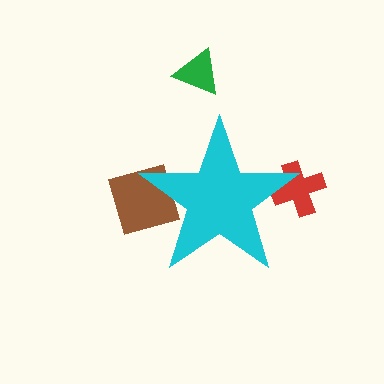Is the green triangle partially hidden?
No, the green triangle is fully visible.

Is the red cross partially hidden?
Yes, the red cross is partially hidden behind the cyan star.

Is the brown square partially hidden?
Yes, the brown square is partially hidden behind the cyan star.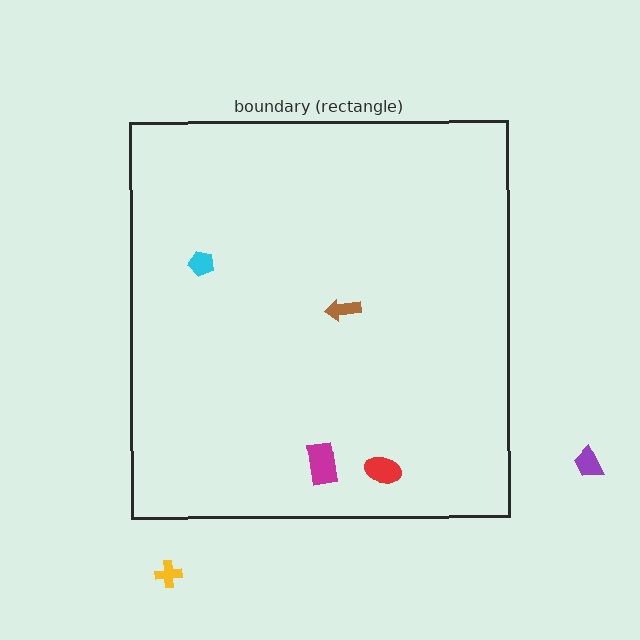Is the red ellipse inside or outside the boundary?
Inside.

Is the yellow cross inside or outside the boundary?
Outside.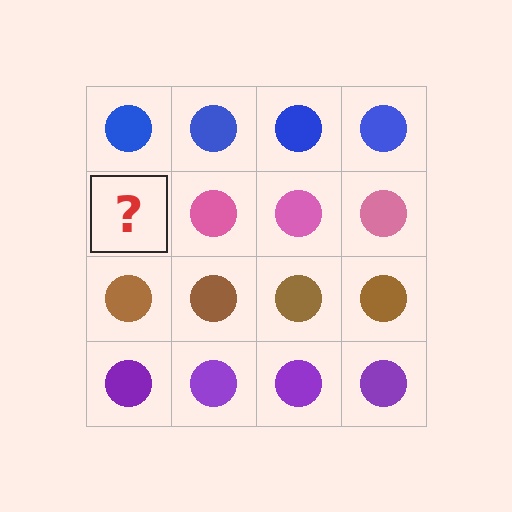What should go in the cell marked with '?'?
The missing cell should contain a pink circle.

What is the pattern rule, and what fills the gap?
The rule is that each row has a consistent color. The gap should be filled with a pink circle.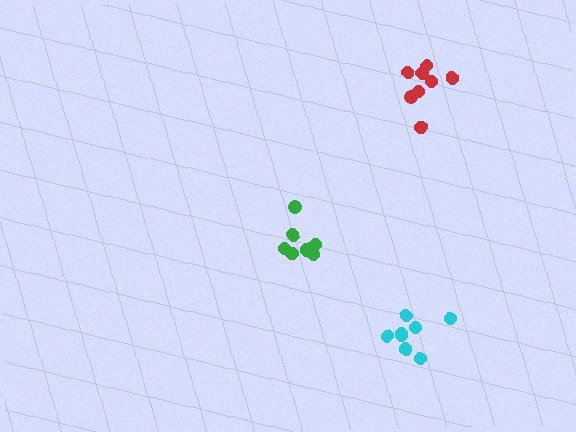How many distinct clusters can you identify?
There are 3 distinct clusters.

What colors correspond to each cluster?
The clusters are colored: cyan, red, green.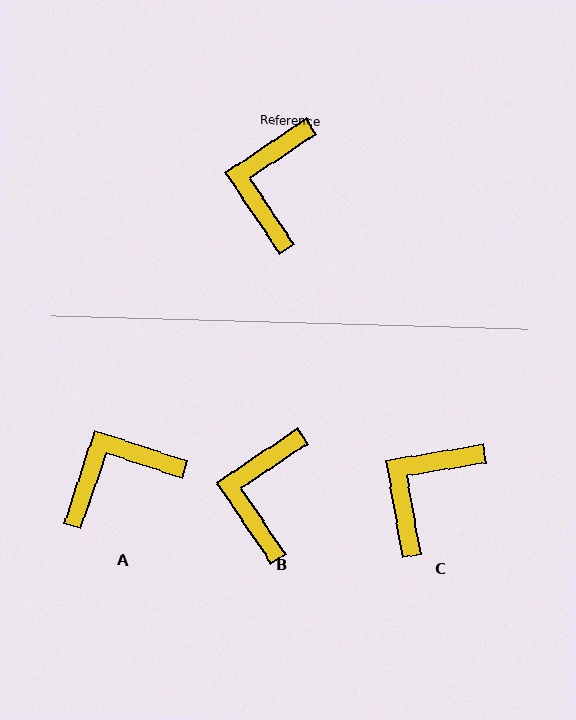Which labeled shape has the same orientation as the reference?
B.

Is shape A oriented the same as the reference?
No, it is off by about 52 degrees.